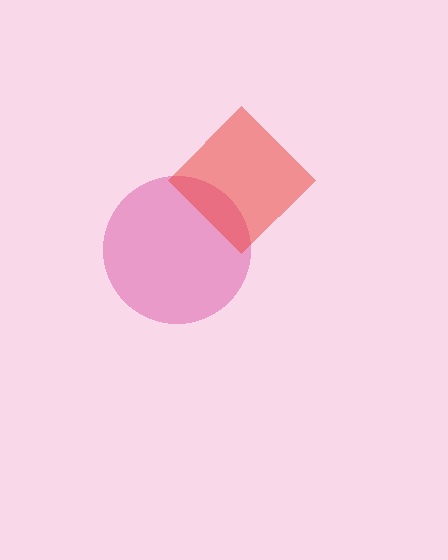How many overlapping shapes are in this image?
There are 2 overlapping shapes in the image.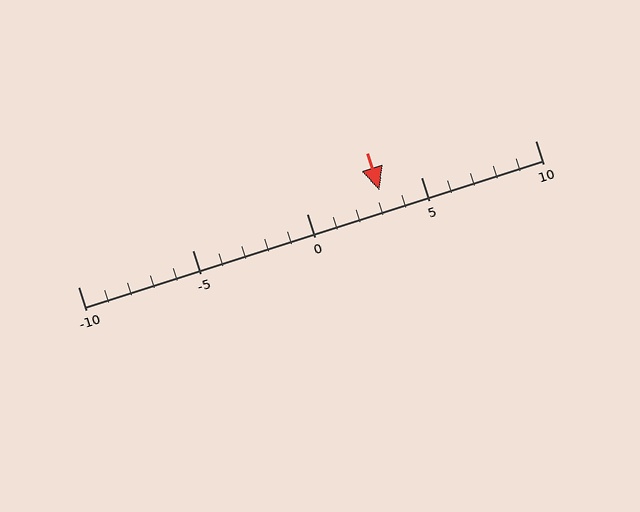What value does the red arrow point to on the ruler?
The red arrow points to approximately 3.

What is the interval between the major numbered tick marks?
The major tick marks are spaced 5 units apart.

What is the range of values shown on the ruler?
The ruler shows values from -10 to 10.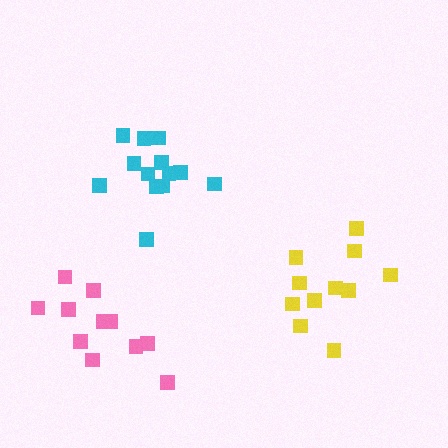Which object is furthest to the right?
The yellow cluster is rightmost.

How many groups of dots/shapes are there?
There are 3 groups.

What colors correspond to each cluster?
The clusters are colored: cyan, yellow, pink.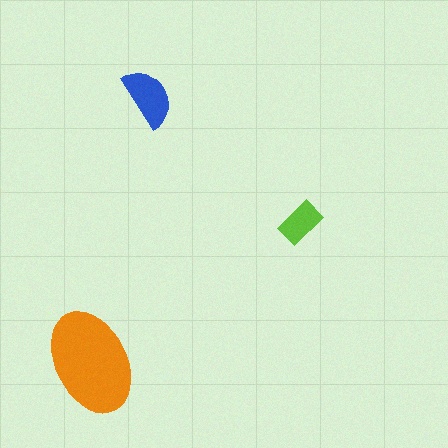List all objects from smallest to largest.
The lime rectangle, the blue semicircle, the orange ellipse.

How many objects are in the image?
There are 3 objects in the image.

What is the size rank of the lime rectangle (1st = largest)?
3rd.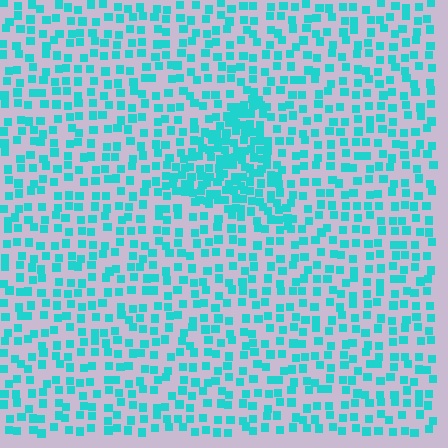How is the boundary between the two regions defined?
The boundary is defined by a change in element density (approximately 2.1x ratio). All elements are the same color, size, and shape.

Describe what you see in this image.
The image contains small cyan elements arranged at two different densities. A triangle-shaped region is visible where the elements are more densely packed than the surrounding area.